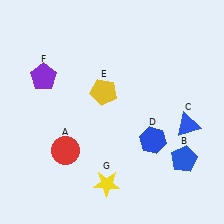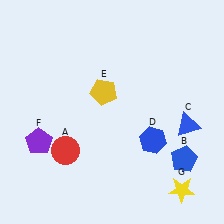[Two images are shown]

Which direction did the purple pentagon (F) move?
The purple pentagon (F) moved down.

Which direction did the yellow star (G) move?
The yellow star (G) moved right.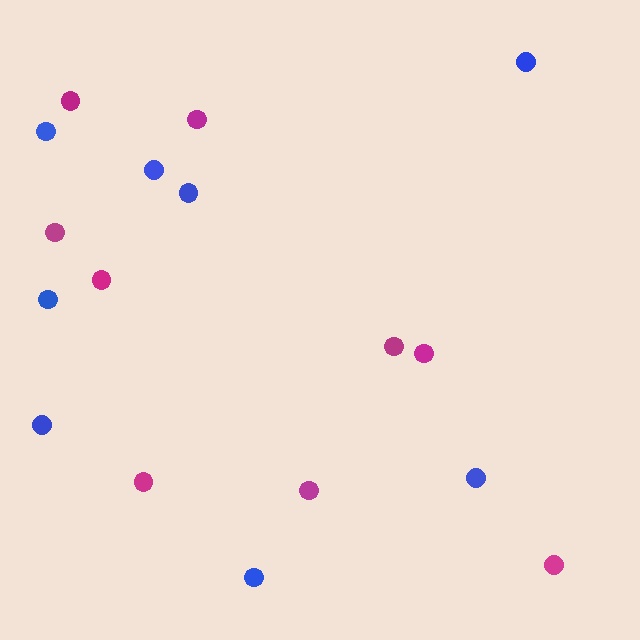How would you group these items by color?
There are 2 groups: one group of blue circles (8) and one group of magenta circles (9).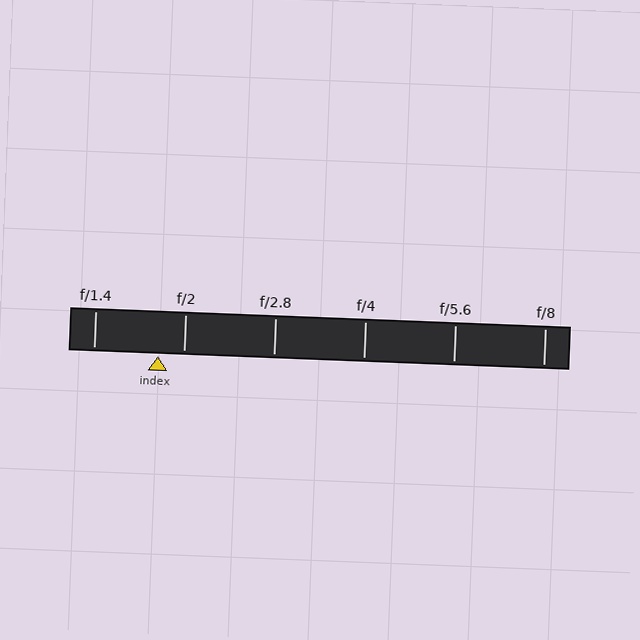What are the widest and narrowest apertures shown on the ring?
The widest aperture shown is f/1.4 and the narrowest is f/8.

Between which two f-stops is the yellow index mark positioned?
The index mark is between f/1.4 and f/2.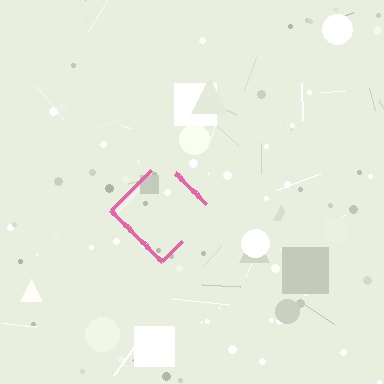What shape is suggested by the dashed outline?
The dashed outline suggests a diamond.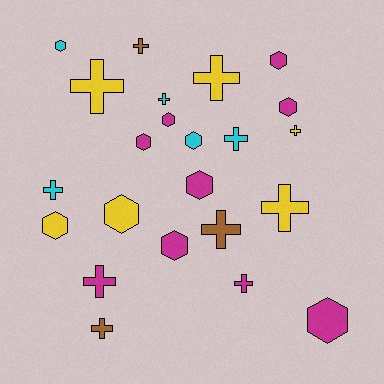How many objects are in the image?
There are 23 objects.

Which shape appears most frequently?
Cross, with 12 objects.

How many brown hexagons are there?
There are no brown hexagons.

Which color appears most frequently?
Magenta, with 9 objects.